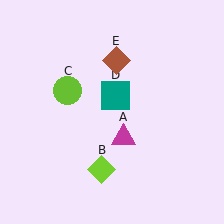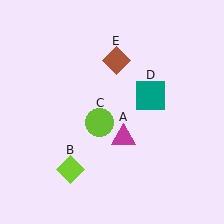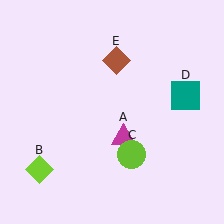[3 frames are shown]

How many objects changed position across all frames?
3 objects changed position: lime diamond (object B), lime circle (object C), teal square (object D).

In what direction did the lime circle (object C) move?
The lime circle (object C) moved down and to the right.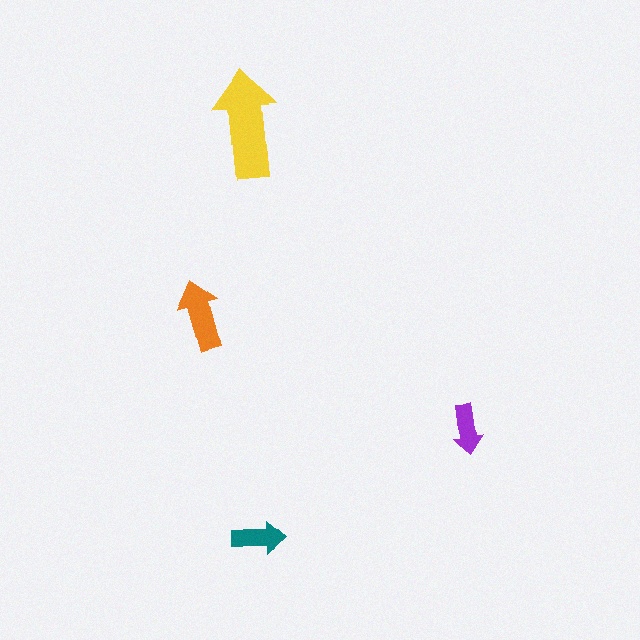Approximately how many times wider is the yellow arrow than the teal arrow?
About 2 times wider.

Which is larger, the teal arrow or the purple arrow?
The teal one.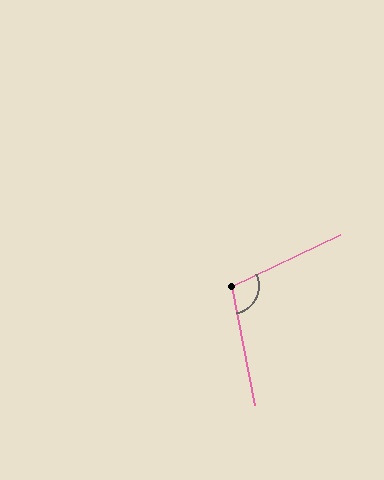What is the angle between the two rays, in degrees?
Approximately 105 degrees.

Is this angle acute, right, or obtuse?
It is obtuse.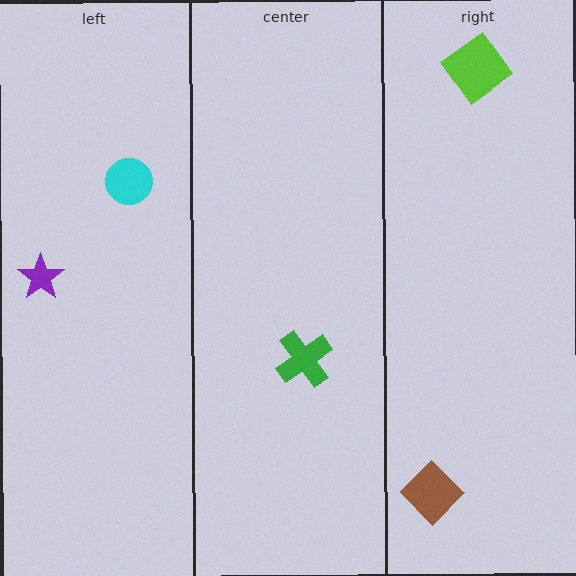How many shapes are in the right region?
2.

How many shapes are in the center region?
1.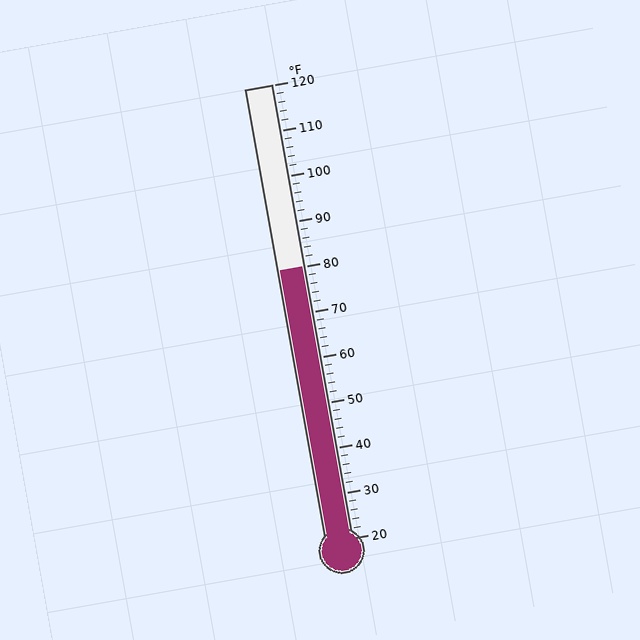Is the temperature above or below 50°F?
The temperature is above 50°F.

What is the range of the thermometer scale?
The thermometer scale ranges from 20°F to 120°F.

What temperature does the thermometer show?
The thermometer shows approximately 80°F.